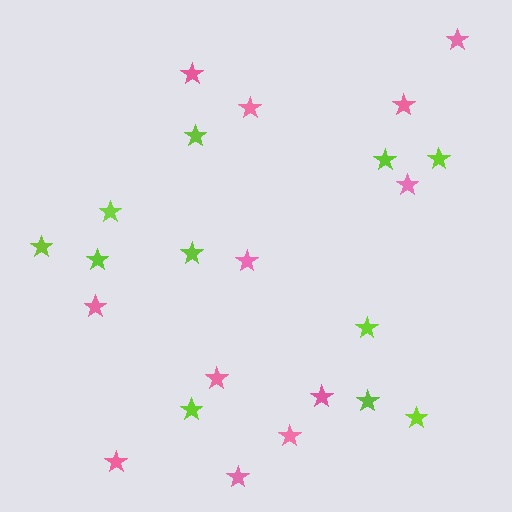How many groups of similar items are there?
There are 2 groups: one group of lime stars (11) and one group of pink stars (12).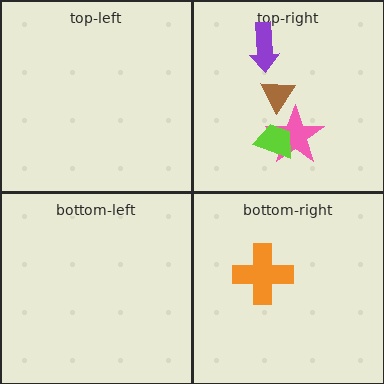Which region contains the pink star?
The top-right region.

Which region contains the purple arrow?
The top-right region.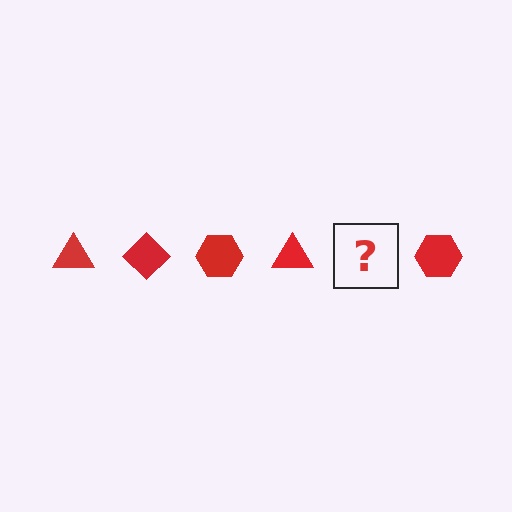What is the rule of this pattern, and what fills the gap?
The rule is that the pattern cycles through triangle, diamond, hexagon shapes in red. The gap should be filled with a red diamond.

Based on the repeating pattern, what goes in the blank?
The blank should be a red diamond.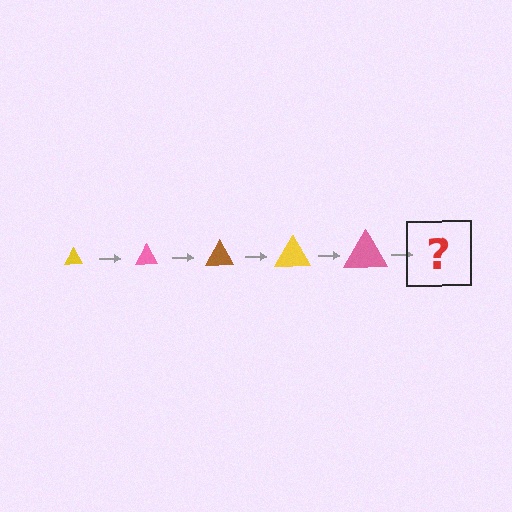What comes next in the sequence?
The next element should be a brown triangle, larger than the previous one.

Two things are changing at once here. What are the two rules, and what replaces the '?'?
The two rules are that the triangle grows larger each step and the color cycles through yellow, pink, and brown. The '?' should be a brown triangle, larger than the previous one.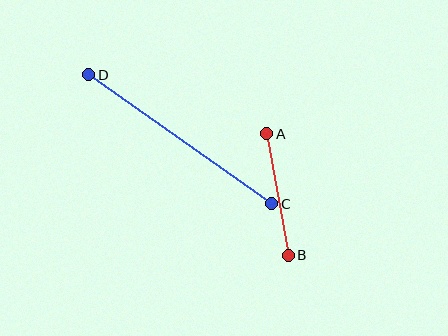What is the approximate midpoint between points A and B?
The midpoint is at approximately (277, 194) pixels.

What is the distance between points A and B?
The distance is approximately 123 pixels.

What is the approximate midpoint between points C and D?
The midpoint is at approximately (180, 139) pixels.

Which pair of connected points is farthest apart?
Points C and D are farthest apart.